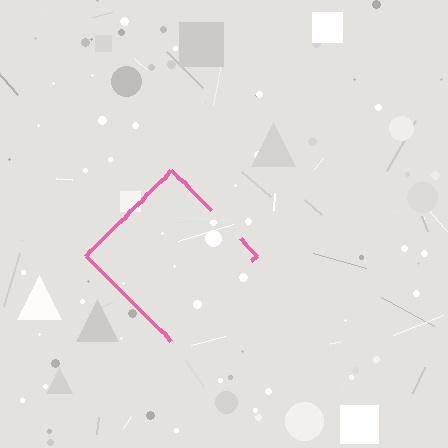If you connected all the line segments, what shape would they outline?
They would outline a diamond.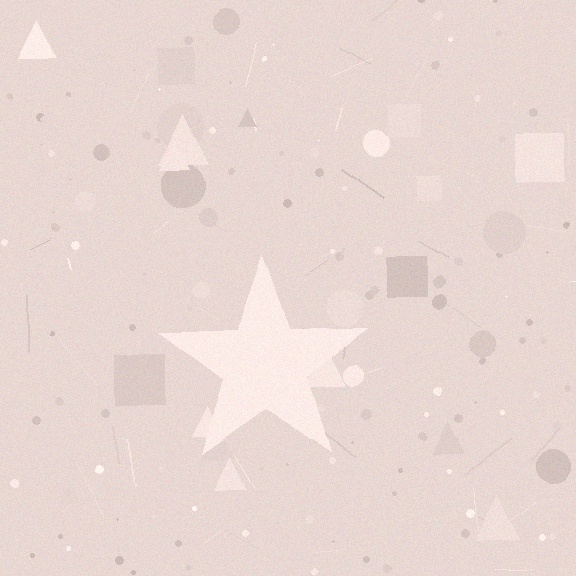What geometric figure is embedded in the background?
A star is embedded in the background.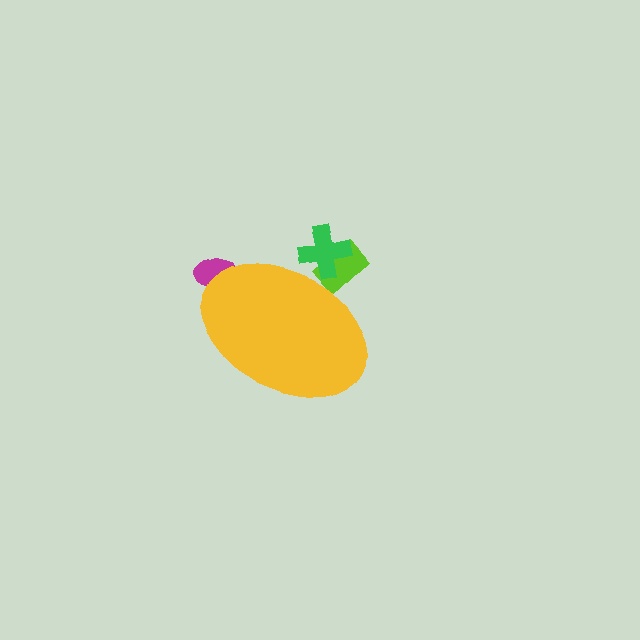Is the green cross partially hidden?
Yes, the green cross is partially hidden behind the yellow ellipse.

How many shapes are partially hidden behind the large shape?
3 shapes are partially hidden.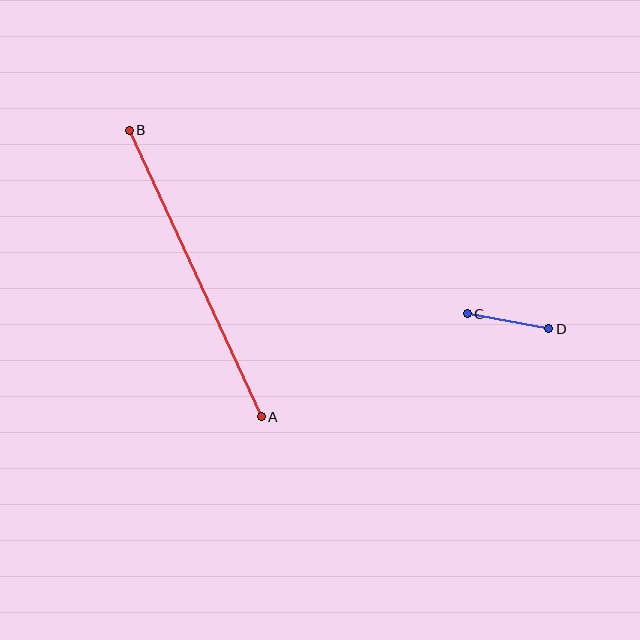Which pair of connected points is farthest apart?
Points A and B are farthest apart.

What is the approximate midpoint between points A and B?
The midpoint is at approximately (195, 274) pixels.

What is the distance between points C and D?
The distance is approximately 83 pixels.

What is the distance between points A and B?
The distance is approximately 315 pixels.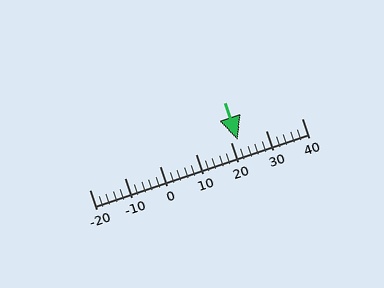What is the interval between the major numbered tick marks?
The major tick marks are spaced 10 units apart.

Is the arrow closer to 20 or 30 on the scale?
The arrow is closer to 20.